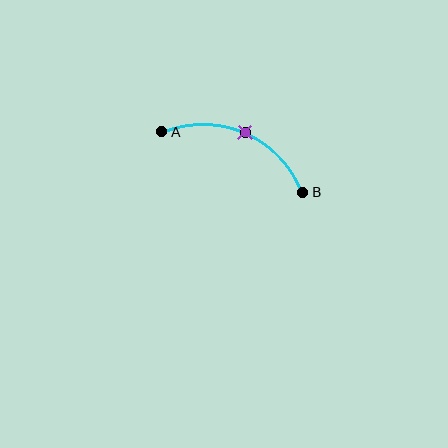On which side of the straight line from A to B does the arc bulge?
The arc bulges above the straight line connecting A and B.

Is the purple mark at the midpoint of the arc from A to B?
Yes. The purple mark lies on the arc at equal arc-length from both A and B — it is the arc midpoint.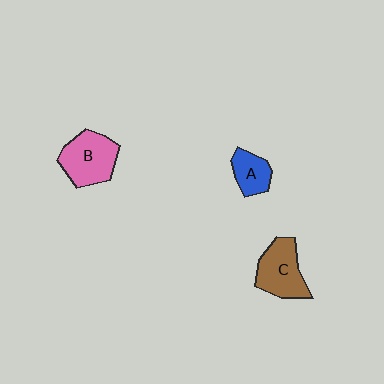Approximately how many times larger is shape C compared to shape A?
Approximately 1.6 times.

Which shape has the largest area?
Shape B (pink).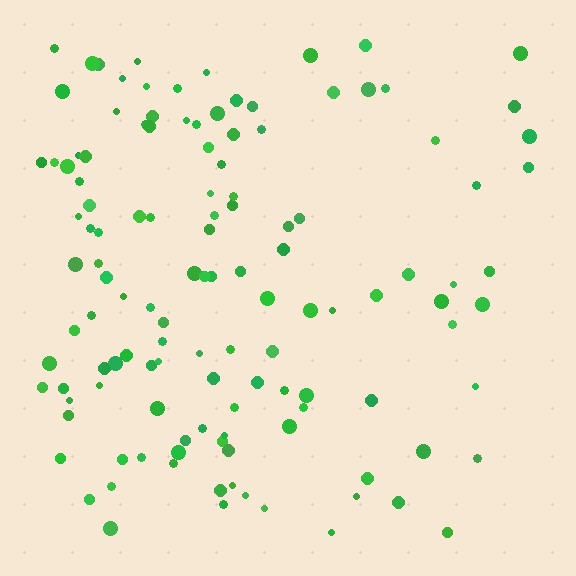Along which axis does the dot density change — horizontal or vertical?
Horizontal.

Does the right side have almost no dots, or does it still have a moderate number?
Still a moderate number, just noticeably fewer than the left.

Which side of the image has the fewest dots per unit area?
The right.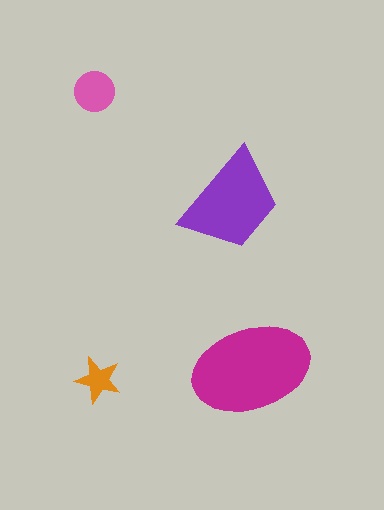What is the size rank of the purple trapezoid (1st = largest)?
2nd.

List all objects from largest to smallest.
The magenta ellipse, the purple trapezoid, the pink circle, the orange star.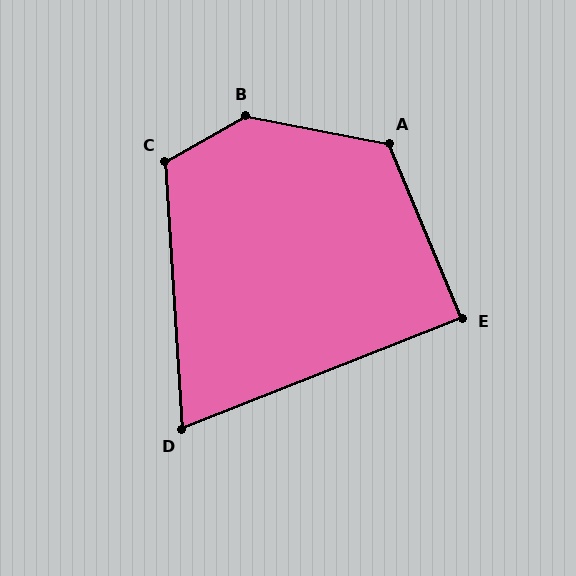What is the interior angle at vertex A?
Approximately 123 degrees (obtuse).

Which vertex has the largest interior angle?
B, at approximately 140 degrees.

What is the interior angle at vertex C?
Approximately 115 degrees (obtuse).